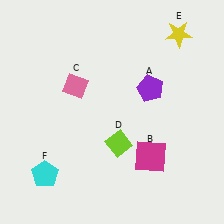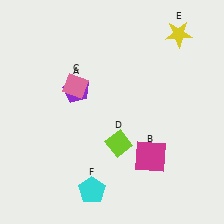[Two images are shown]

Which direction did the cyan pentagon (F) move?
The cyan pentagon (F) moved right.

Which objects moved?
The objects that moved are: the purple pentagon (A), the cyan pentagon (F).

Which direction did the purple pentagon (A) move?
The purple pentagon (A) moved left.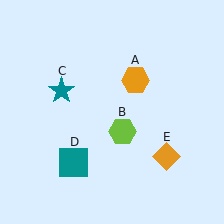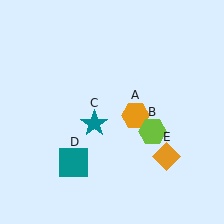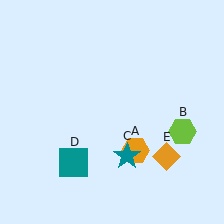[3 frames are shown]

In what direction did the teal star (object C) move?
The teal star (object C) moved down and to the right.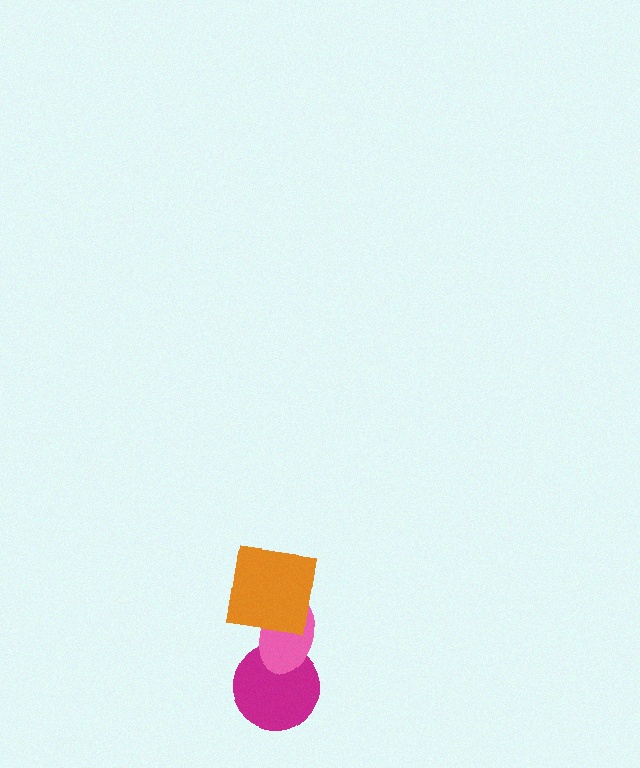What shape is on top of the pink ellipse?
The orange square is on top of the pink ellipse.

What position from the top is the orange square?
The orange square is 1st from the top.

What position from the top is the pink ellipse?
The pink ellipse is 2nd from the top.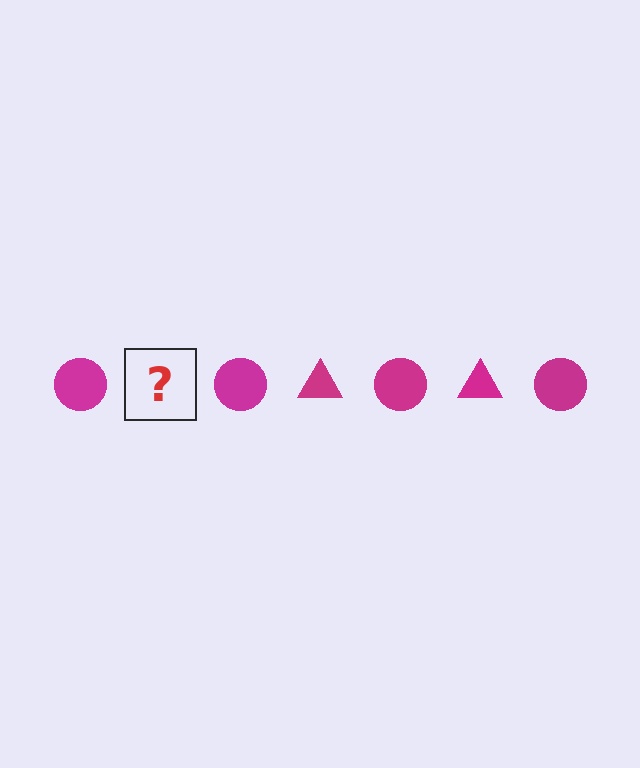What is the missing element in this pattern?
The missing element is a magenta triangle.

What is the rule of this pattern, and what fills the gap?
The rule is that the pattern cycles through circle, triangle shapes in magenta. The gap should be filled with a magenta triangle.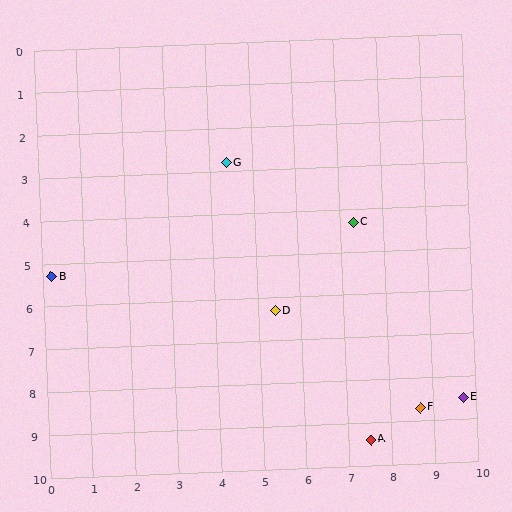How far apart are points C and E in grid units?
Points C and E are about 4.8 grid units apart.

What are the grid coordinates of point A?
Point A is at approximately (7.5, 9.4).